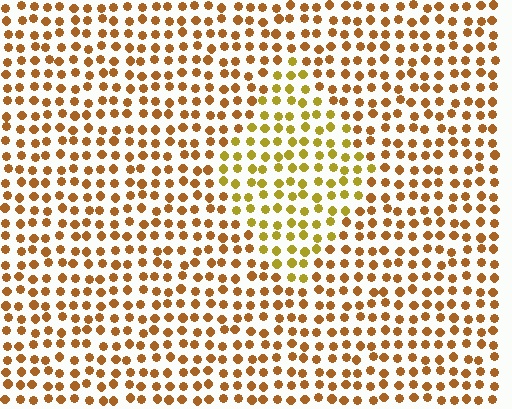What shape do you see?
I see a diamond.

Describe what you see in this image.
The image is filled with small brown elements in a uniform arrangement. A diamond-shaped region is visible where the elements are tinted to a slightly different hue, forming a subtle color boundary.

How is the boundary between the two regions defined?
The boundary is defined purely by a slight shift in hue (about 27 degrees). Spacing, size, and orientation are identical on both sides.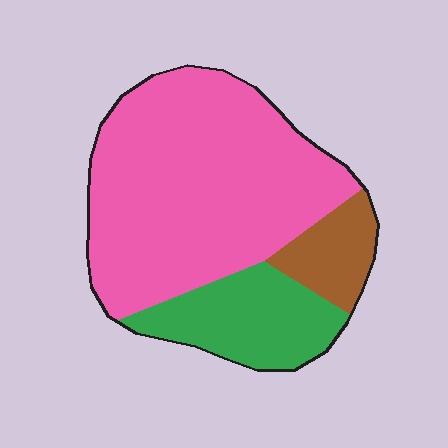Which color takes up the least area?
Brown, at roughly 10%.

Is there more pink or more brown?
Pink.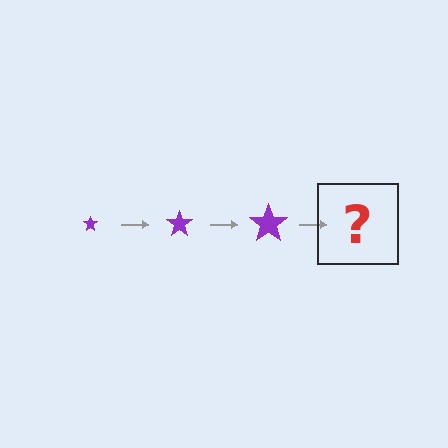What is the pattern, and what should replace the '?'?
The pattern is that the star gets progressively larger each step. The '?' should be a purple star, larger than the previous one.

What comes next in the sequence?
The next element should be a purple star, larger than the previous one.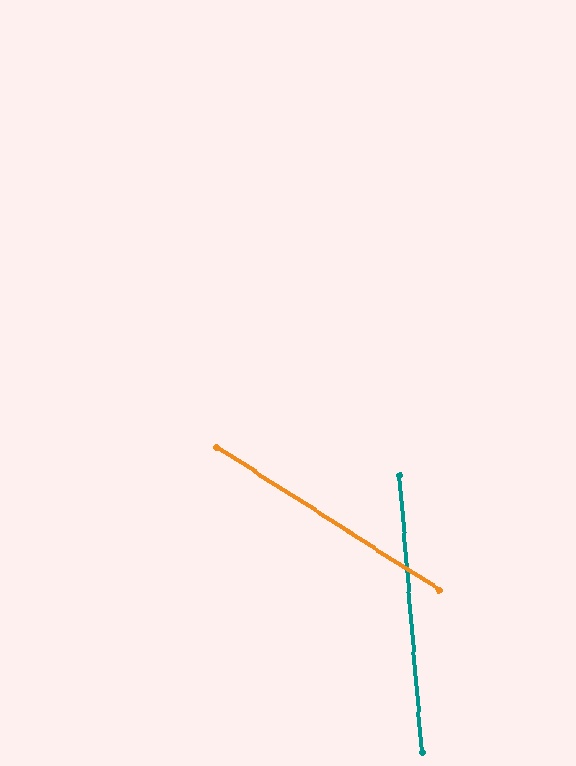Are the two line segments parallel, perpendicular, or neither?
Neither parallel nor perpendicular — they differ by about 53°.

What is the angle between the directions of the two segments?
Approximately 53 degrees.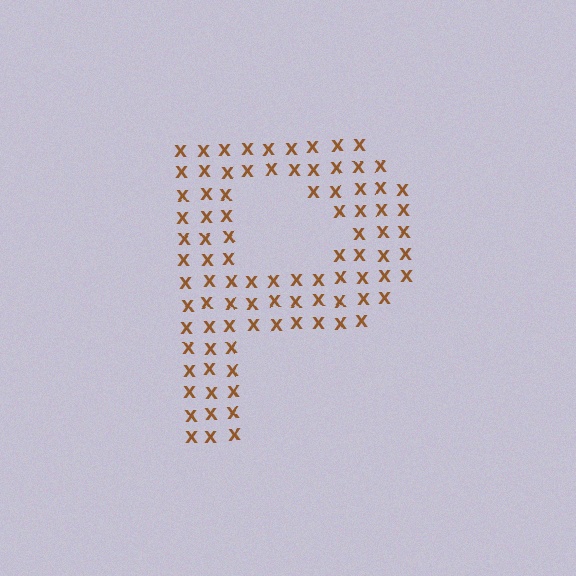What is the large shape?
The large shape is the letter P.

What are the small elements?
The small elements are letter X's.